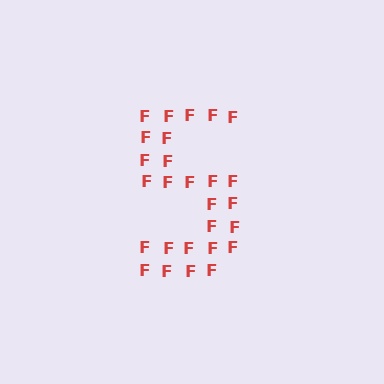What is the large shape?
The large shape is the digit 5.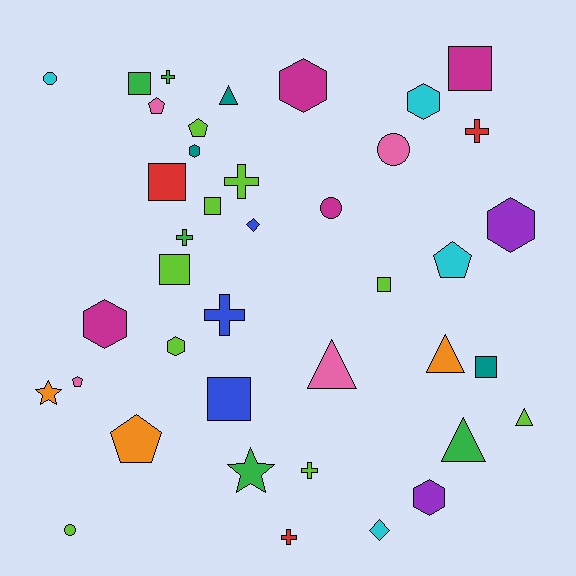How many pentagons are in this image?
There are 5 pentagons.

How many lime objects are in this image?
There are 9 lime objects.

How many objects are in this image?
There are 40 objects.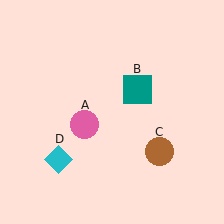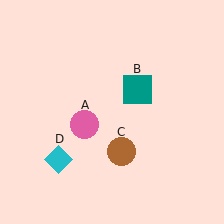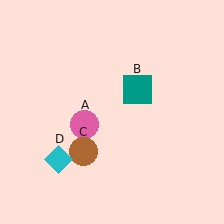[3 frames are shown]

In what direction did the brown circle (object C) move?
The brown circle (object C) moved left.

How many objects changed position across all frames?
1 object changed position: brown circle (object C).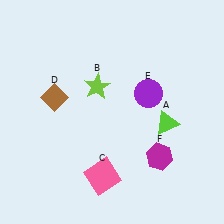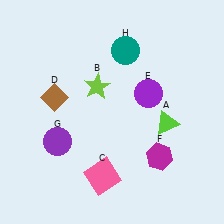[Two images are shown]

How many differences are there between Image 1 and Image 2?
There are 2 differences between the two images.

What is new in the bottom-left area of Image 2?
A purple circle (G) was added in the bottom-left area of Image 2.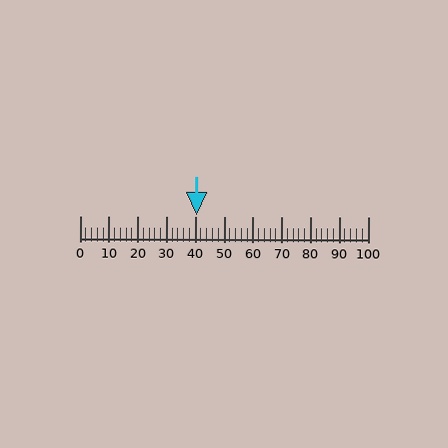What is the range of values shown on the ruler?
The ruler shows values from 0 to 100.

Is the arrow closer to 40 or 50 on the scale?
The arrow is closer to 40.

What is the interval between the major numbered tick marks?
The major tick marks are spaced 10 units apart.